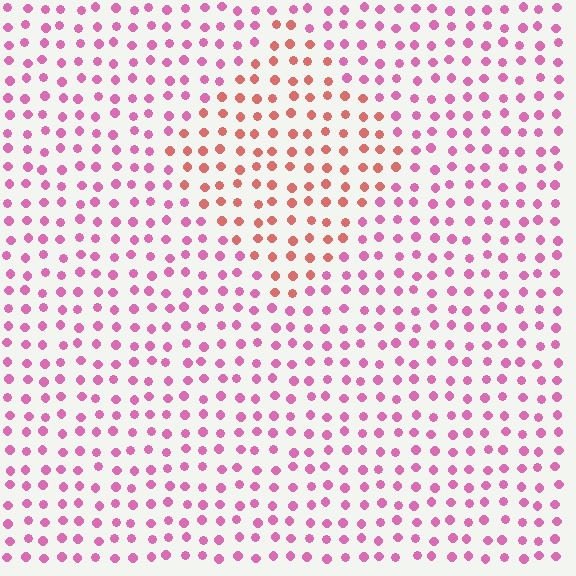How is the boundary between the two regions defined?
The boundary is defined purely by a slight shift in hue (about 41 degrees). Spacing, size, and orientation are identical on both sides.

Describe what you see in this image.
The image is filled with small pink elements in a uniform arrangement. A diamond-shaped region is visible where the elements are tinted to a slightly different hue, forming a subtle color boundary.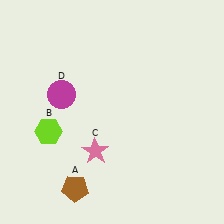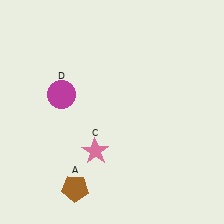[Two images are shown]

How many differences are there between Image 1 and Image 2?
There is 1 difference between the two images.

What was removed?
The lime hexagon (B) was removed in Image 2.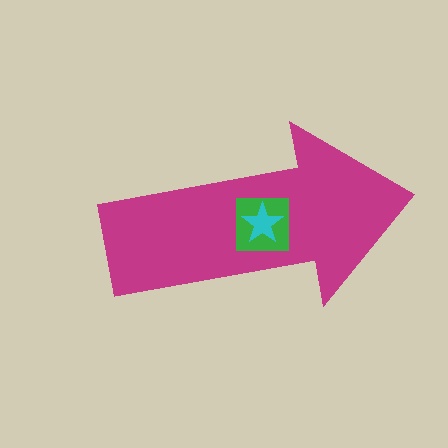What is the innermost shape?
The cyan star.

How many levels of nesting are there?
3.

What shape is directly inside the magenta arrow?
The green square.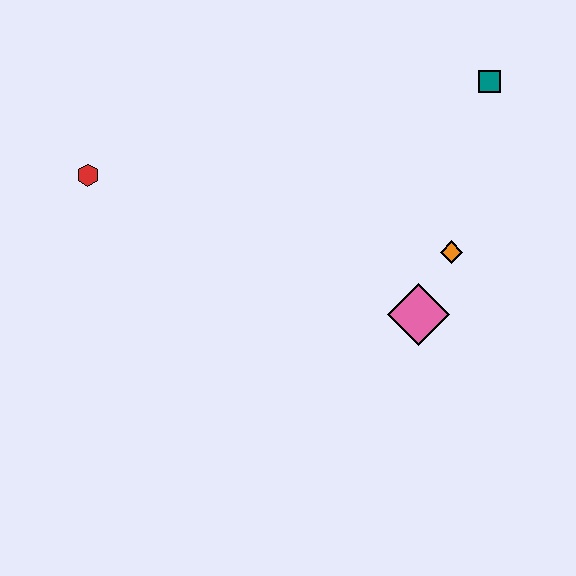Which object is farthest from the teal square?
The red hexagon is farthest from the teal square.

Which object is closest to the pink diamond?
The orange diamond is closest to the pink diamond.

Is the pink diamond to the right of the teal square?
No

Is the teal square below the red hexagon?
No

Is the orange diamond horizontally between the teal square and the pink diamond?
Yes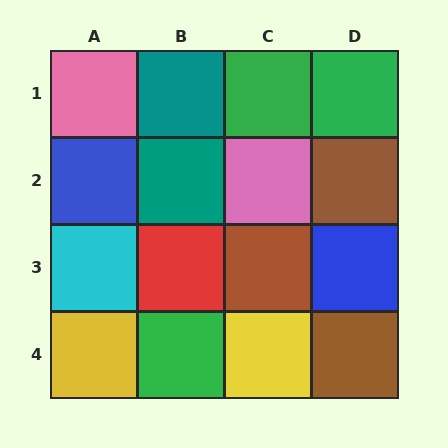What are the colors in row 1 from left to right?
Pink, teal, green, green.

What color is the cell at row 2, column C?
Pink.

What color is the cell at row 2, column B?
Teal.